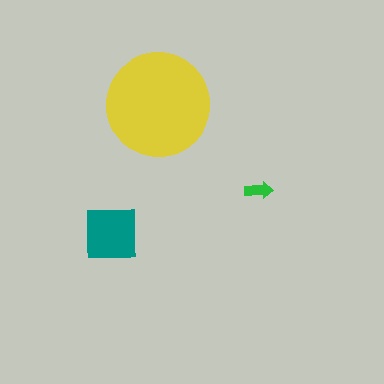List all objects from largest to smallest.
The yellow circle, the teal square, the green arrow.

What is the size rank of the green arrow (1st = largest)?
3rd.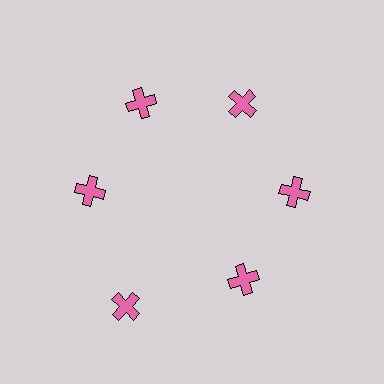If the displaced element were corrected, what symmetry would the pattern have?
It would have 6-fold rotational symmetry — the pattern would map onto itself every 60 degrees.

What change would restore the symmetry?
The symmetry would be restored by moving it inward, back onto the ring so that all 6 crosses sit at equal angles and equal distance from the center.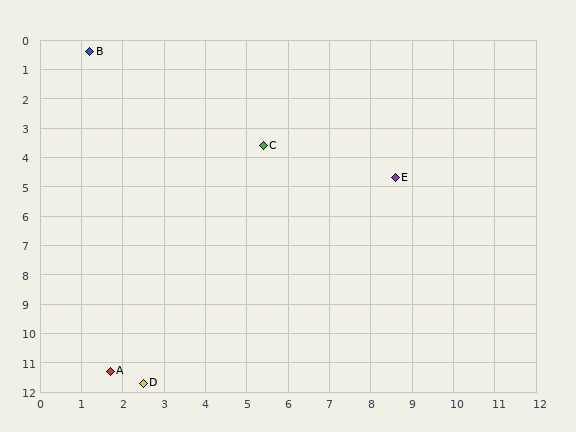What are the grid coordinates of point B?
Point B is at approximately (1.2, 0.4).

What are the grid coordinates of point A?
Point A is at approximately (1.7, 11.3).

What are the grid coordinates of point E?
Point E is at approximately (8.6, 4.7).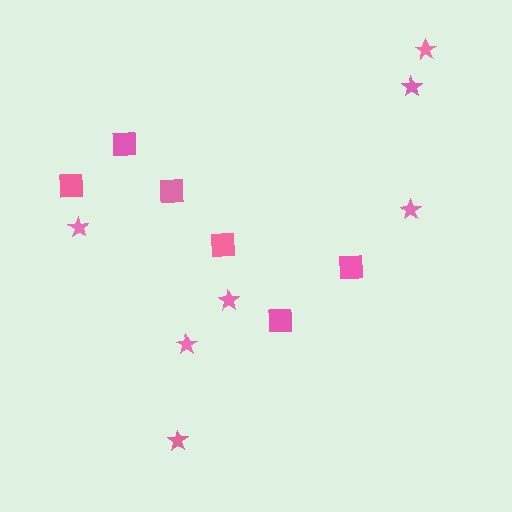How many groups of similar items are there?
There are 2 groups: one group of stars (7) and one group of squares (6).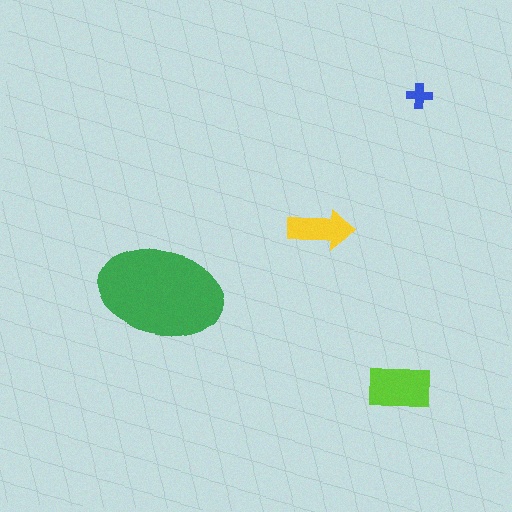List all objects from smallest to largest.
The blue cross, the yellow arrow, the lime rectangle, the green ellipse.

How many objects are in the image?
There are 4 objects in the image.